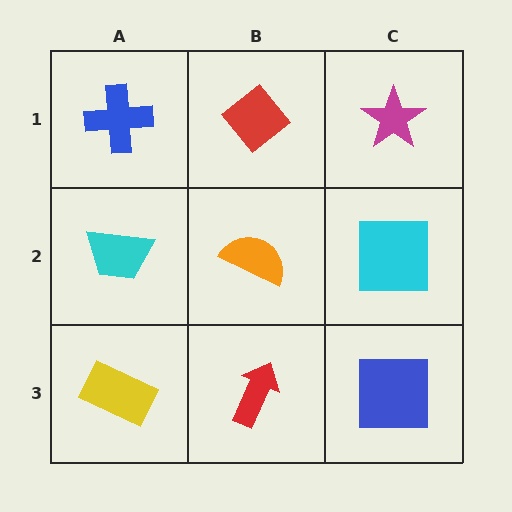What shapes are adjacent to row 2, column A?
A blue cross (row 1, column A), a yellow rectangle (row 3, column A), an orange semicircle (row 2, column B).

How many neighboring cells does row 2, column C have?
3.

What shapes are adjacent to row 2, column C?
A magenta star (row 1, column C), a blue square (row 3, column C), an orange semicircle (row 2, column B).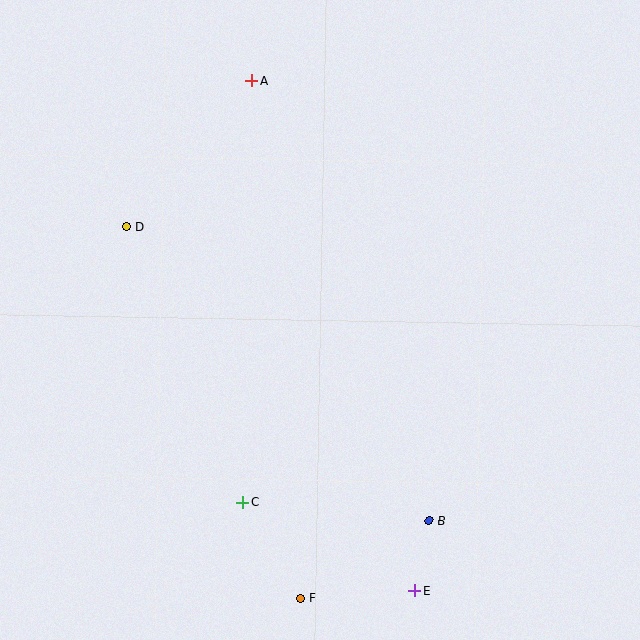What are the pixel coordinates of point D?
Point D is at (126, 226).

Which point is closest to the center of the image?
Point C at (243, 502) is closest to the center.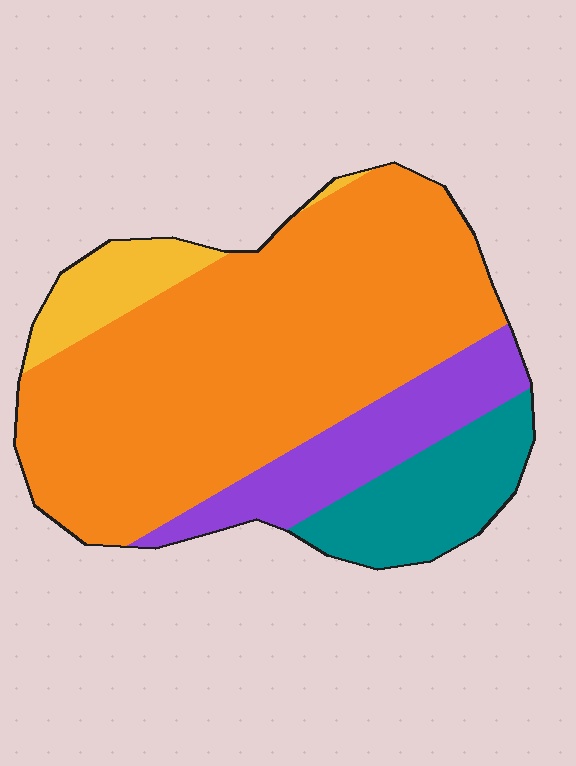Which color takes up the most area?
Orange, at roughly 65%.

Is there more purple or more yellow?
Purple.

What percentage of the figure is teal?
Teal takes up less than a sixth of the figure.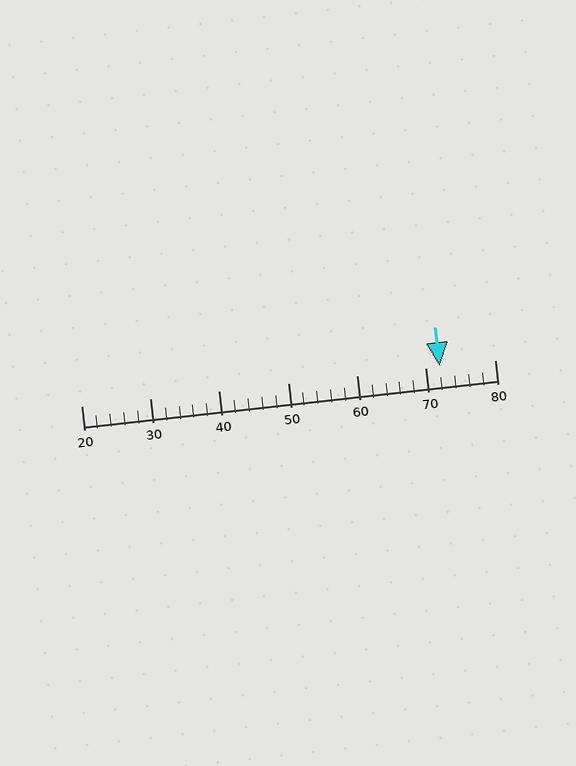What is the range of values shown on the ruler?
The ruler shows values from 20 to 80.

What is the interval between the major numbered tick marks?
The major tick marks are spaced 10 units apart.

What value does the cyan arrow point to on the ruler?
The cyan arrow points to approximately 72.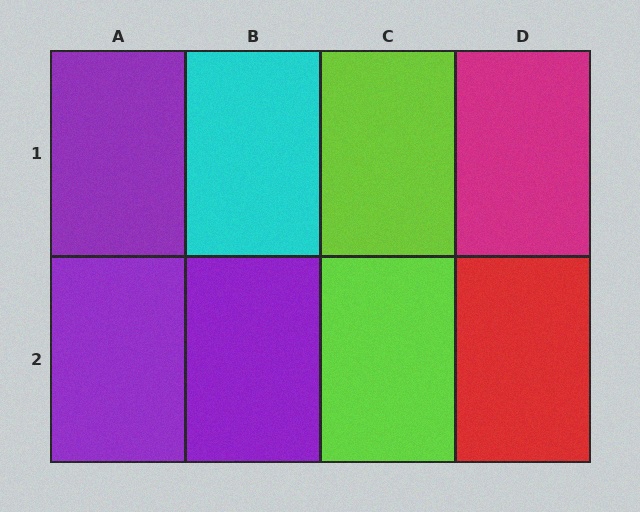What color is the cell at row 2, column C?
Lime.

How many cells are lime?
2 cells are lime.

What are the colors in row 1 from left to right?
Purple, cyan, lime, magenta.